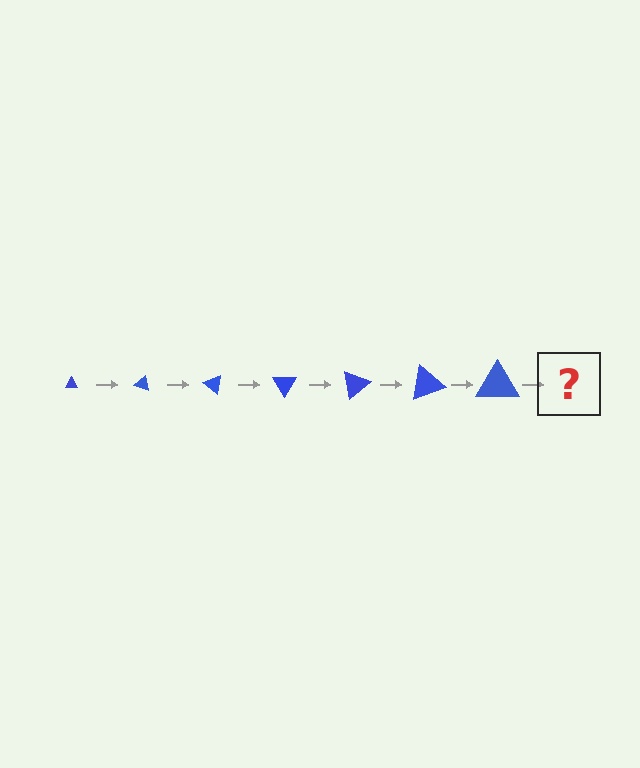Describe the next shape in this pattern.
It should be a triangle, larger than the previous one and rotated 140 degrees from the start.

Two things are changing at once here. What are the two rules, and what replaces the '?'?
The two rules are that the triangle grows larger each step and it rotates 20 degrees each step. The '?' should be a triangle, larger than the previous one and rotated 140 degrees from the start.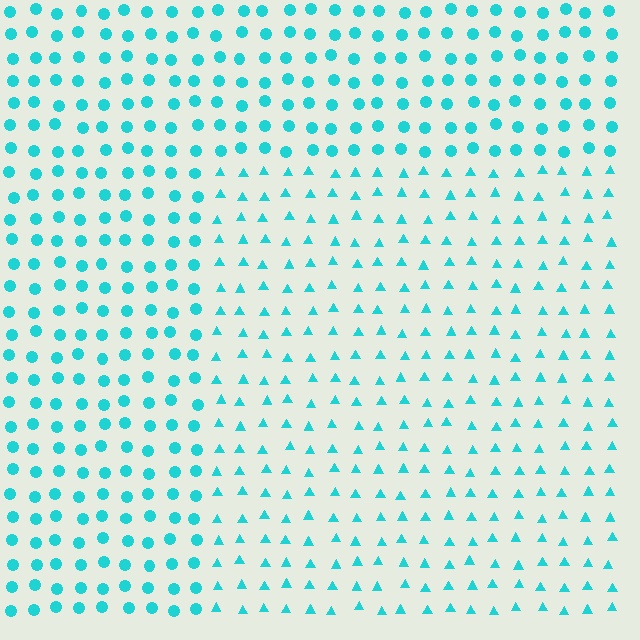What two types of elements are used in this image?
The image uses triangles inside the rectangle region and circles outside it.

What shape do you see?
I see a rectangle.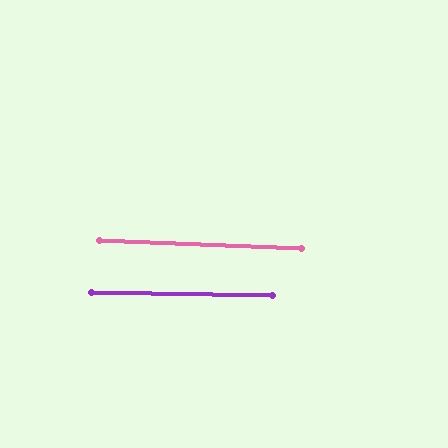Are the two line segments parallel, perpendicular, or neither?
Parallel — their directions differ by only 1.6°.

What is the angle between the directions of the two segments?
Approximately 2 degrees.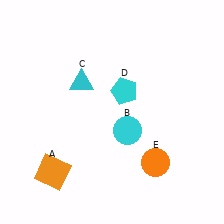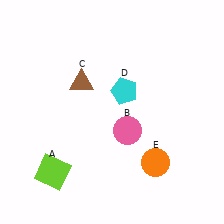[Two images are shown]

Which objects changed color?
A changed from orange to lime. B changed from cyan to pink. C changed from cyan to brown.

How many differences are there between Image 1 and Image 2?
There are 3 differences between the two images.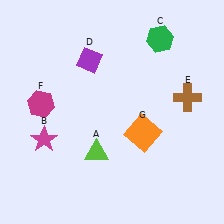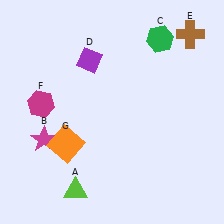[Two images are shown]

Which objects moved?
The objects that moved are: the lime triangle (A), the brown cross (E), the orange square (G).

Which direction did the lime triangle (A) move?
The lime triangle (A) moved down.